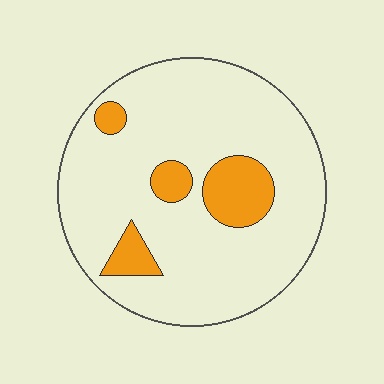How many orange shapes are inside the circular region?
4.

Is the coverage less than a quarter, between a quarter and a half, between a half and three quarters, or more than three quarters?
Less than a quarter.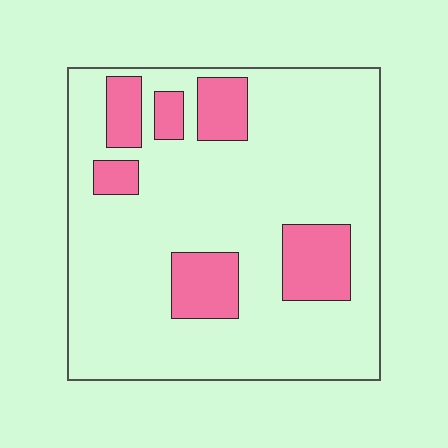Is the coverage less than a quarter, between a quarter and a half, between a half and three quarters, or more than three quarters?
Less than a quarter.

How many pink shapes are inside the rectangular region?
6.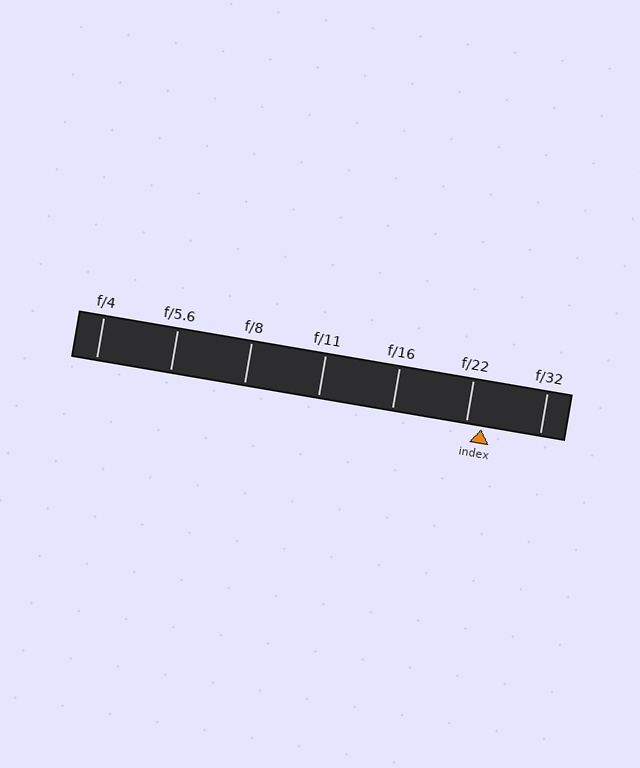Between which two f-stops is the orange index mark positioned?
The index mark is between f/22 and f/32.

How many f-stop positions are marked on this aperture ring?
There are 7 f-stop positions marked.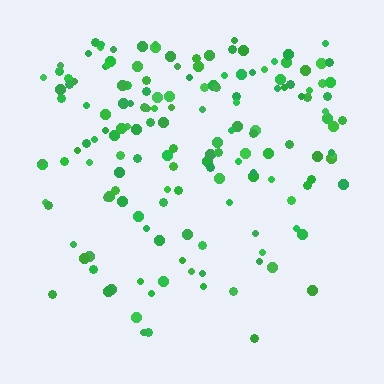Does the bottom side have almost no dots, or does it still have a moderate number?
Still a moderate number, just noticeably fewer than the top.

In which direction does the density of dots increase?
From bottom to top, with the top side densest.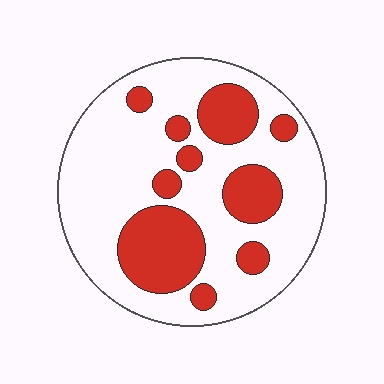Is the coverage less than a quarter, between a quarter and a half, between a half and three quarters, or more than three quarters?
Between a quarter and a half.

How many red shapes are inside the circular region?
10.